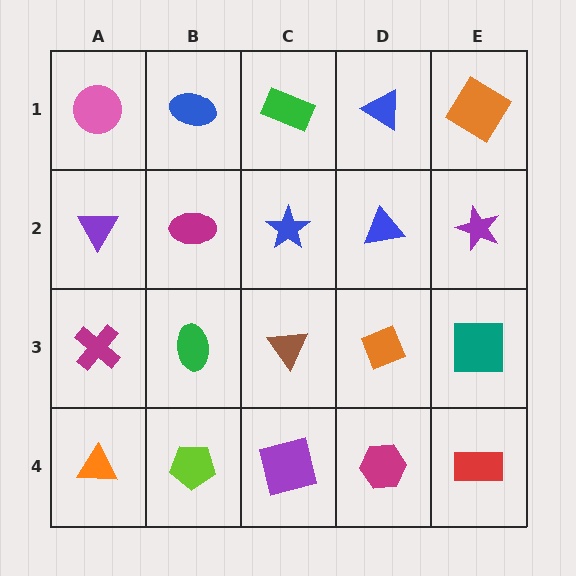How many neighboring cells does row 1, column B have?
3.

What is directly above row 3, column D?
A blue triangle.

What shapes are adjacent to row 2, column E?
An orange diamond (row 1, column E), a teal square (row 3, column E), a blue triangle (row 2, column D).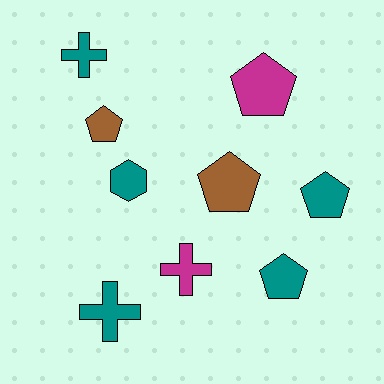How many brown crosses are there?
There are no brown crosses.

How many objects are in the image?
There are 9 objects.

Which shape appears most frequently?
Pentagon, with 5 objects.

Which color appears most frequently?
Teal, with 5 objects.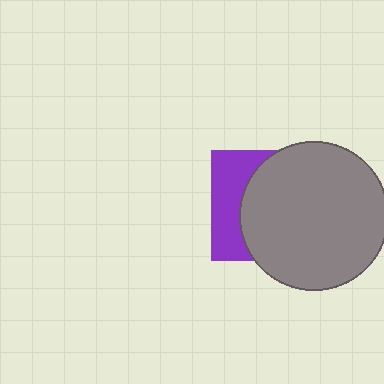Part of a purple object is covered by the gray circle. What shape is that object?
It is a square.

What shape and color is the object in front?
The object in front is a gray circle.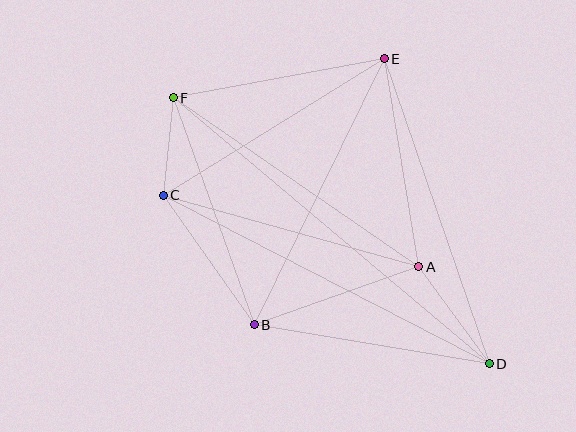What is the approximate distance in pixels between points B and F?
The distance between B and F is approximately 241 pixels.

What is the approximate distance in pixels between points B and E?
The distance between B and E is approximately 296 pixels.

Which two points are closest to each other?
Points C and F are closest to each other.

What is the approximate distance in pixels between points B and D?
The distance between B and D is approximately 238 pixels.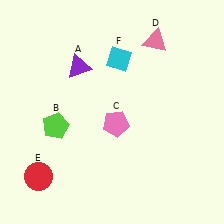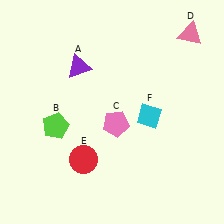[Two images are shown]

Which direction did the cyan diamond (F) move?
The cyan diamond (F) moved down.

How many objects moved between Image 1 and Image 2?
3 objects moved between the two images.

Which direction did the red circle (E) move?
The red circle (E) moved right.